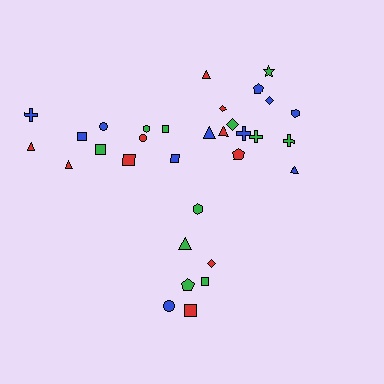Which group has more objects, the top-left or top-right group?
The top-right group.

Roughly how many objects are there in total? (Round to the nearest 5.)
Roughly 30 objects in total.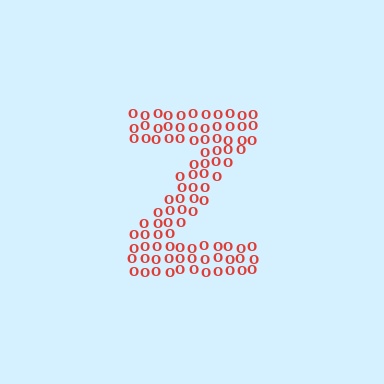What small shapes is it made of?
It is made of small letter O's.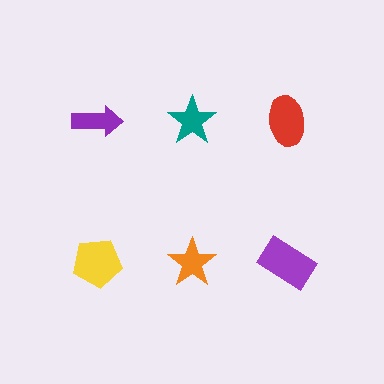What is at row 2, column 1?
A yellow pentagon.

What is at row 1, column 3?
A red ellipse.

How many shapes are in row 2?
3 shapes.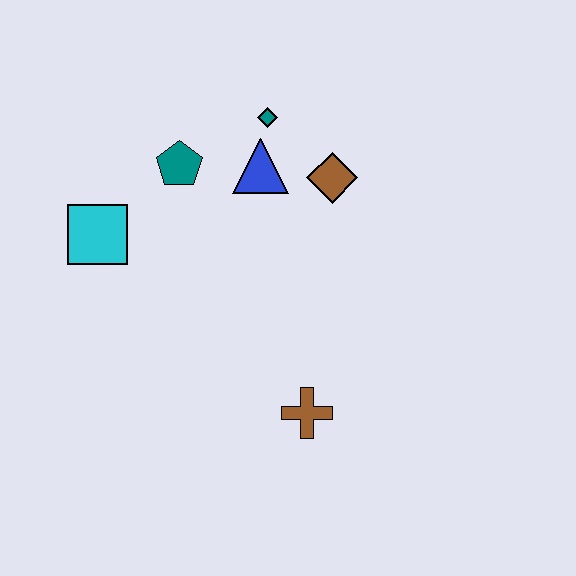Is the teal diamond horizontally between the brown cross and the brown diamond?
No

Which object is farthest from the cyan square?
The brown cross is farthest from the cyan square.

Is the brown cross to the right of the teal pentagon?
Yes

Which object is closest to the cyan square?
The teal pentagon is closest to the cyan square.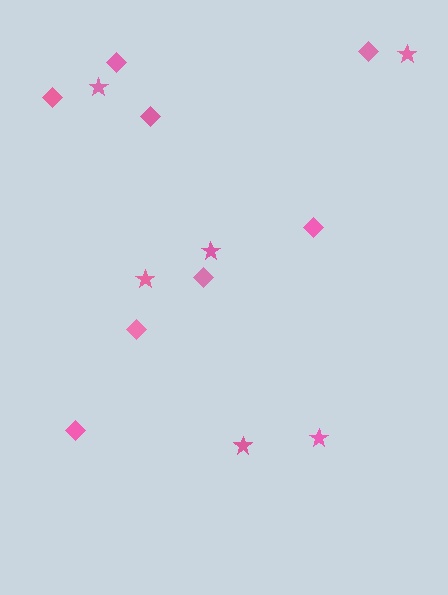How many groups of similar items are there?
There are 2 groups: one group of diamonds (8) and one group of stars (6).